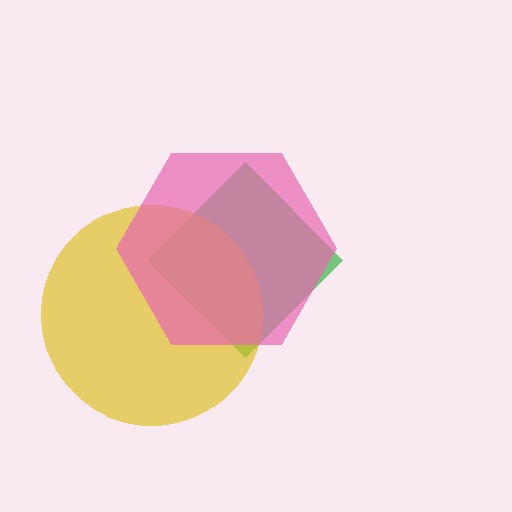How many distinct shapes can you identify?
There are 3 distinct shapes: a green diamond, a yellow circle, a pink hexagon.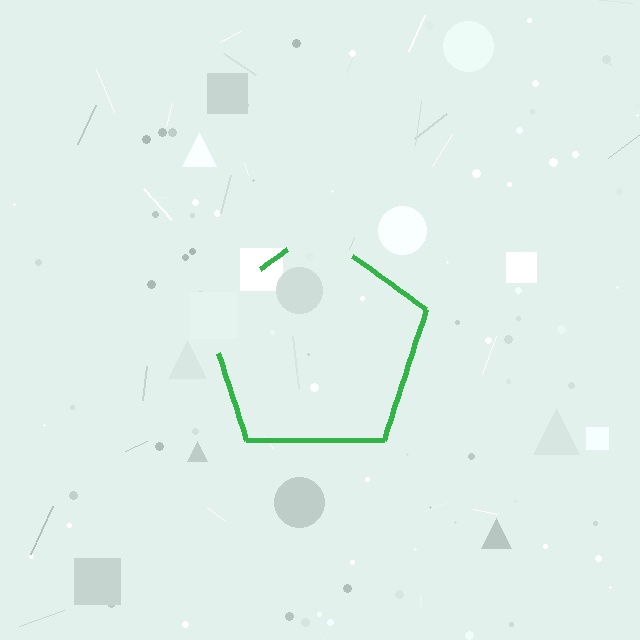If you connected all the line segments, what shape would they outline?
They would outline a pentagon.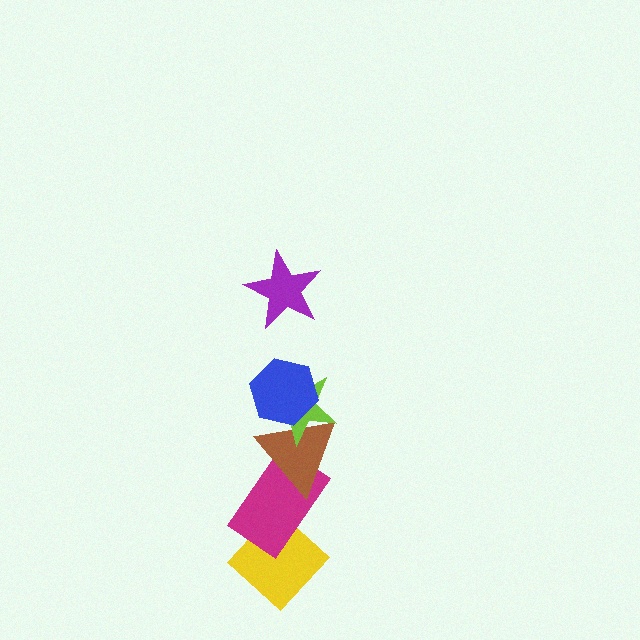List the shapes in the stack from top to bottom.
From top to bottom: the purple star, the blue hexagon, the lime star, the brown triangle, the magenta rectangle, the yellow diamond.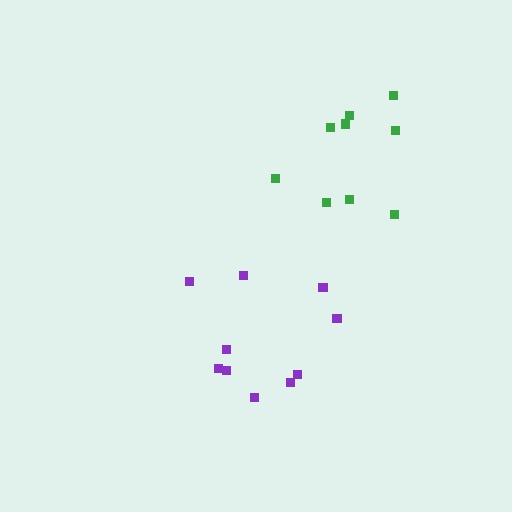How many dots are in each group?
Group 1: 10 dots, Group 2: 9 dots (19 total).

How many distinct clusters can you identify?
There are 2 distinct clusters.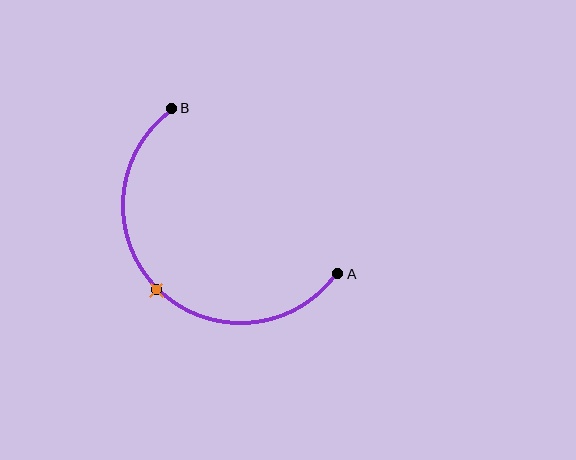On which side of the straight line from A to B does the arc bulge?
The arc bulges below and to the left of the straight line connecting A and B.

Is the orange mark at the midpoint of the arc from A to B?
Yes. The orange mark lies on the arc at equal arc-length from both A and B — it is the arc midpoint.